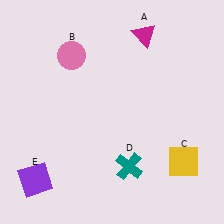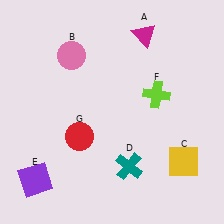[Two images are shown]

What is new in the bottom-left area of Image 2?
A red circle (G) was added in the bottom-left area of Image 2.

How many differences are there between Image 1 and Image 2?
There are 2 differences between the two images.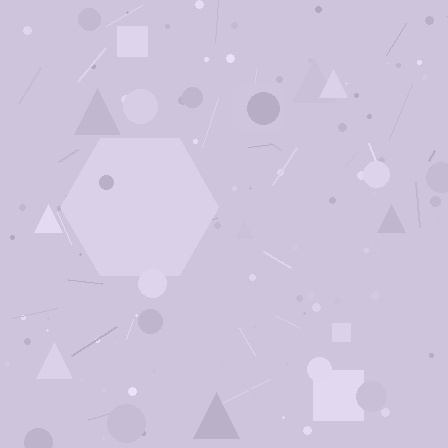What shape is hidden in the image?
A hexagon is hidden in the image.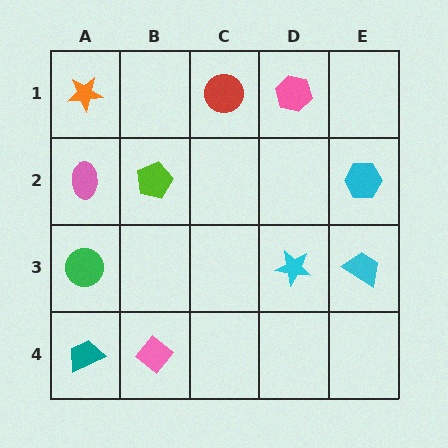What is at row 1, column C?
A red circle.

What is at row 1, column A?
An orange star.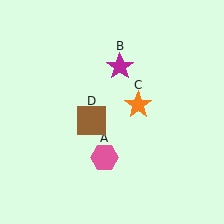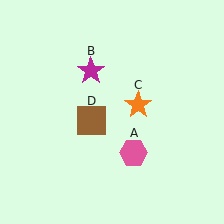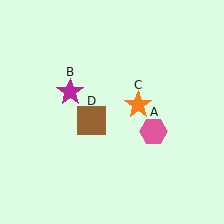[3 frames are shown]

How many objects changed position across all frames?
2 objects changed position: pink hexagon (object A), magenta star (object B).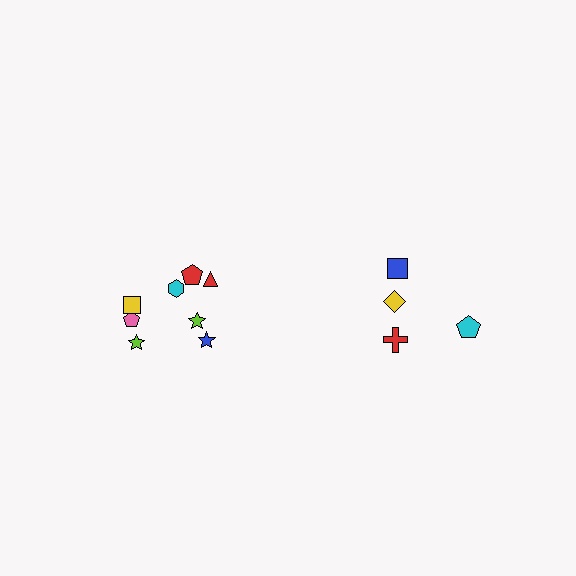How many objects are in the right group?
There are 4 objects.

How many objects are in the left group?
There are 8 objects.